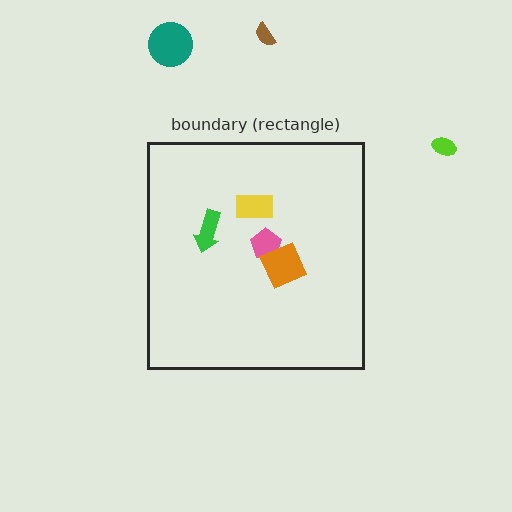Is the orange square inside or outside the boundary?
Inside.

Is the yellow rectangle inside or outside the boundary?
Inside.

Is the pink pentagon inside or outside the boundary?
Inside.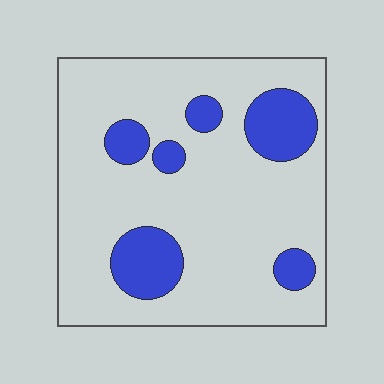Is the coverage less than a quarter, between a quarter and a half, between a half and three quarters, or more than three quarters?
Less than a quarter.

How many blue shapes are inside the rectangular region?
6.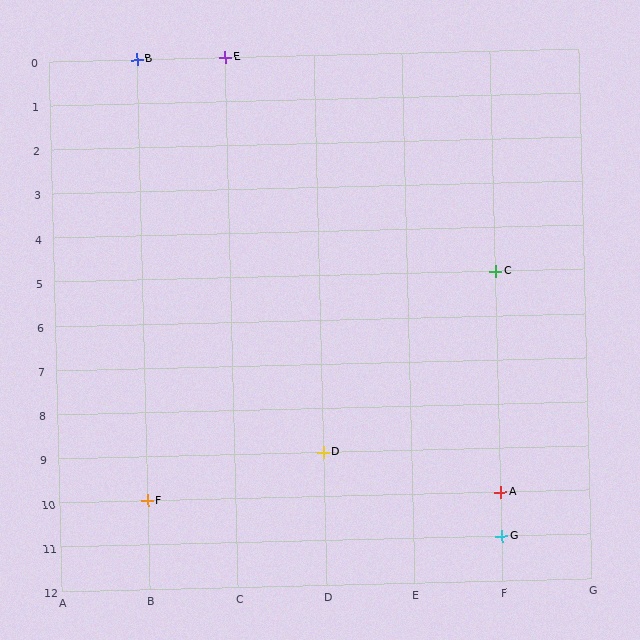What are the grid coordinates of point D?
Point D is at grid coordinates (D, 9).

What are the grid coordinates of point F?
Point F is at grid coordinates (B, 10).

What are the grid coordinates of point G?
Point G is at grid coordinates (F, 11).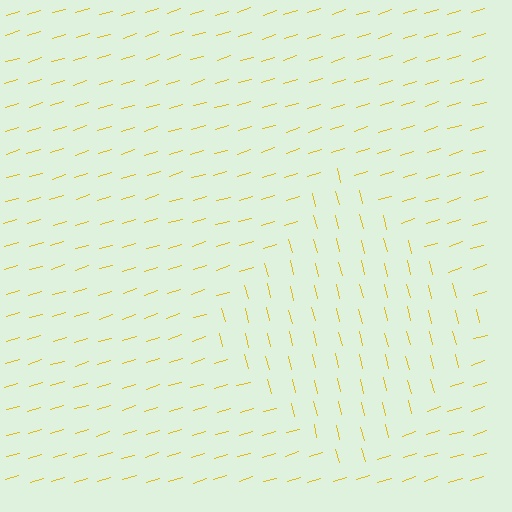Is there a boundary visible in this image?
Yes, there is a texture boundary formed by a change in line orientation.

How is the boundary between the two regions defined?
The boundary is defined purely by a change in line orientation (approximately 87 degrees difference). All lines are the same color and thickness.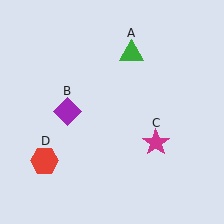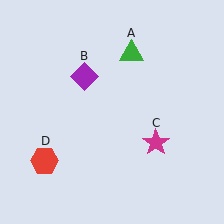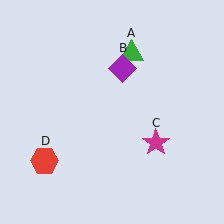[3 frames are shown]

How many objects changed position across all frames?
1 object changed position: purple diamond (object B).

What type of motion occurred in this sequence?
The purple diamond (object B) rotated clockwise around the center of the scene.